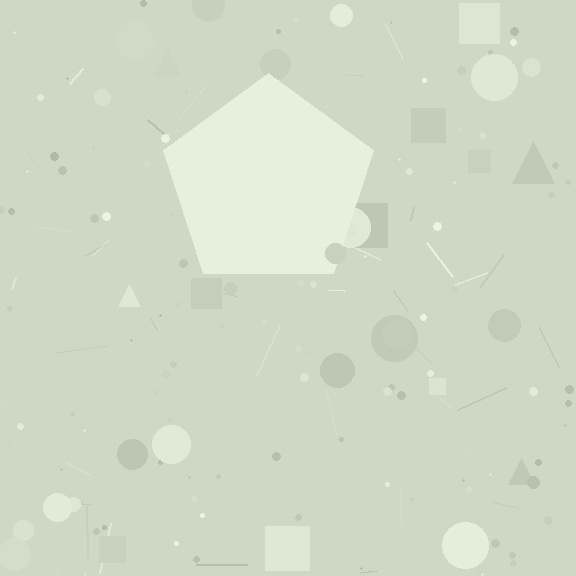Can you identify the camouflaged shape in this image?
The camouflaged shape is a pentagon.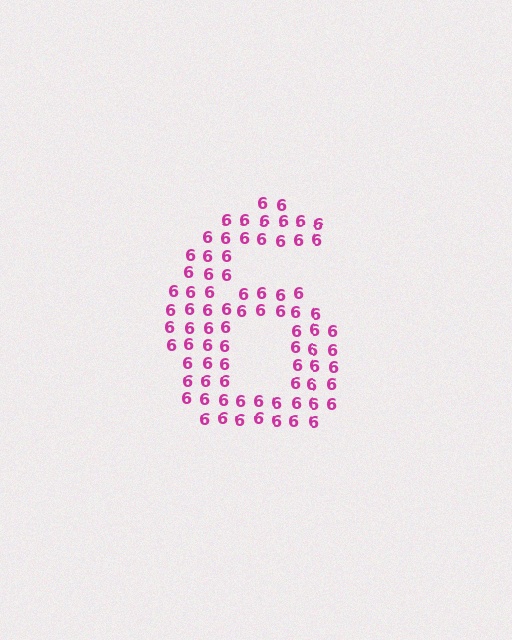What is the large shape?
The large shape is the digit 6.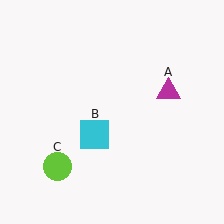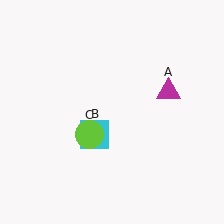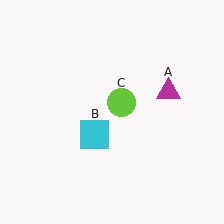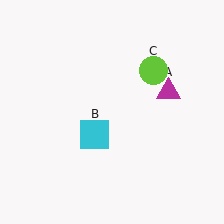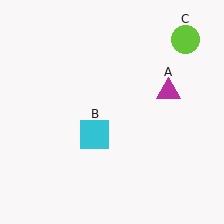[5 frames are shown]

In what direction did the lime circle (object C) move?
The lime circle (object C) moved up and to the right.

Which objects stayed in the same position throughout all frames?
Magenta triangle (object A) and cyan square (object B) remained stationary.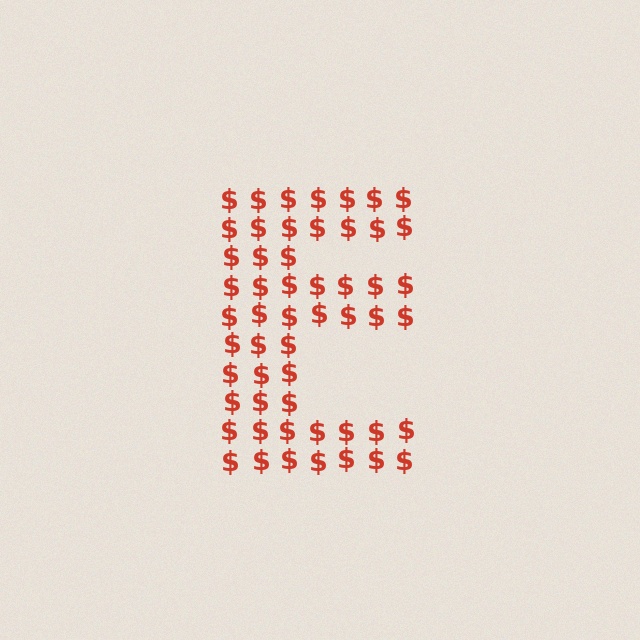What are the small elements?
The small elements are dollar signs.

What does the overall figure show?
The overall figure shows the letter E.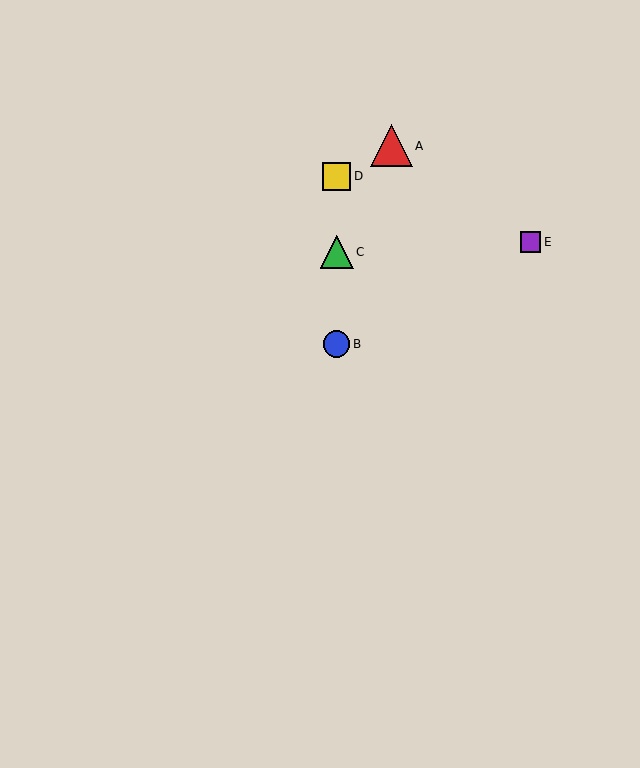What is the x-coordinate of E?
Object E is at x≈530.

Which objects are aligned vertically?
Objects B, C, D are aligned vertically.